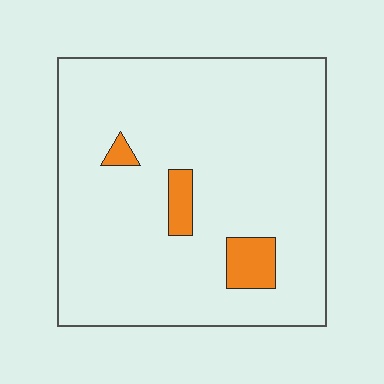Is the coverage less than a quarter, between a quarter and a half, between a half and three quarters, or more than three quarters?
Less than a quarter.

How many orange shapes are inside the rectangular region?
3.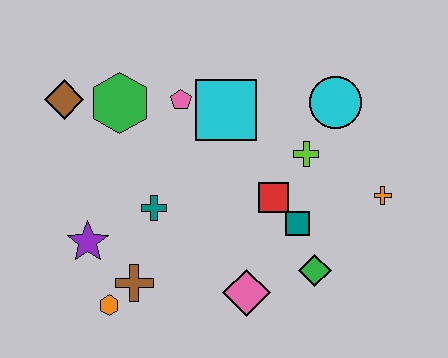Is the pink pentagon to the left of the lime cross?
Yes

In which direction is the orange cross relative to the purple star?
The orange cross is to the right of the purple star.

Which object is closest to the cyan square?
The pink pentagon is closest to the cyan square.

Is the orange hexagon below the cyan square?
Yes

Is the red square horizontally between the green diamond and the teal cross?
Yes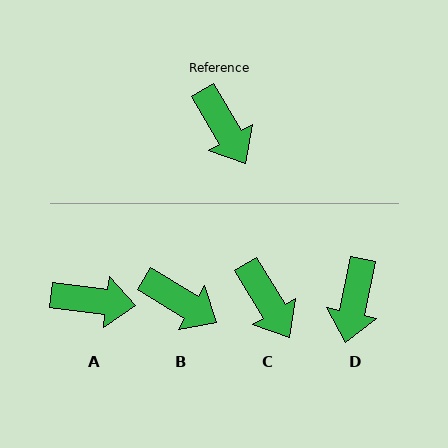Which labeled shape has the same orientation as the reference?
C.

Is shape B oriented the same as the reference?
No, it is off by about 27 degrees.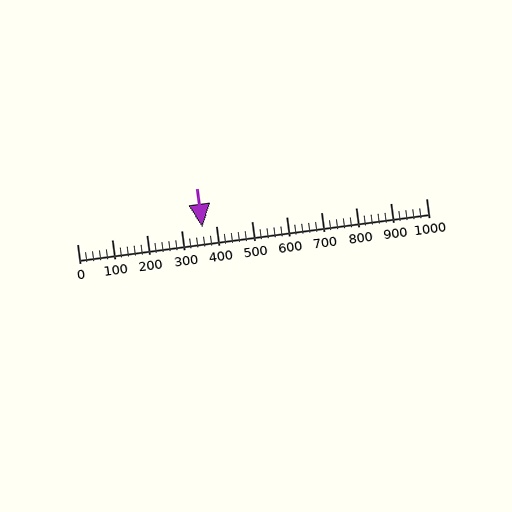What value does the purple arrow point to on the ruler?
The purple arrow points to approximately 360.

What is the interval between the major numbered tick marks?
The major tick marks are spaced 100 units apart.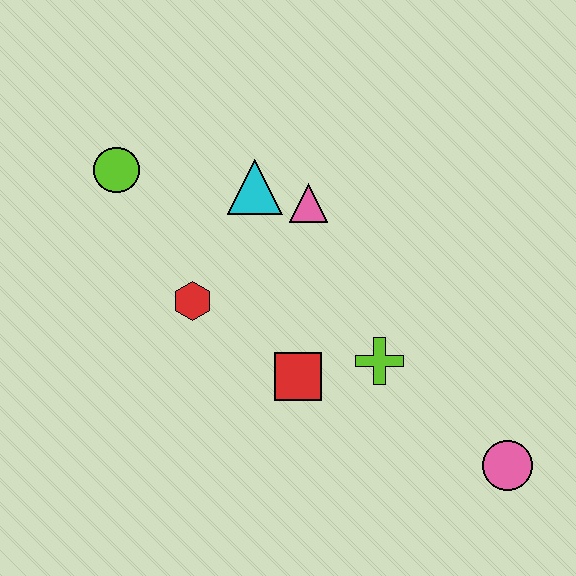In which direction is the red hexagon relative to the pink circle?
The red hexagon is to the left of the pink circle.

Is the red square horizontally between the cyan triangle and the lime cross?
Yes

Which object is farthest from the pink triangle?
The pink circle is farthest from the pink triangle.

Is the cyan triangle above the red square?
Yes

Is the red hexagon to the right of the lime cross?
No